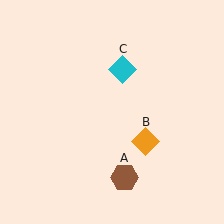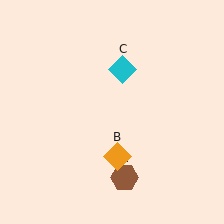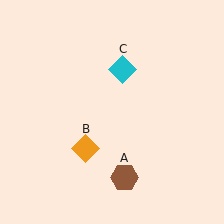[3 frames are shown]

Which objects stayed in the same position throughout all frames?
Brown hexagon (object A) and cyan diamond (object C) remained stationary.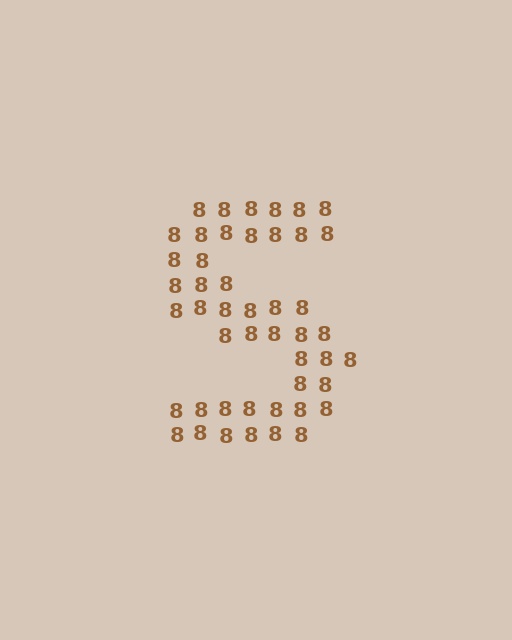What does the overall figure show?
The overall figure shows the letter S.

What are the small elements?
The small elements are digit 8's.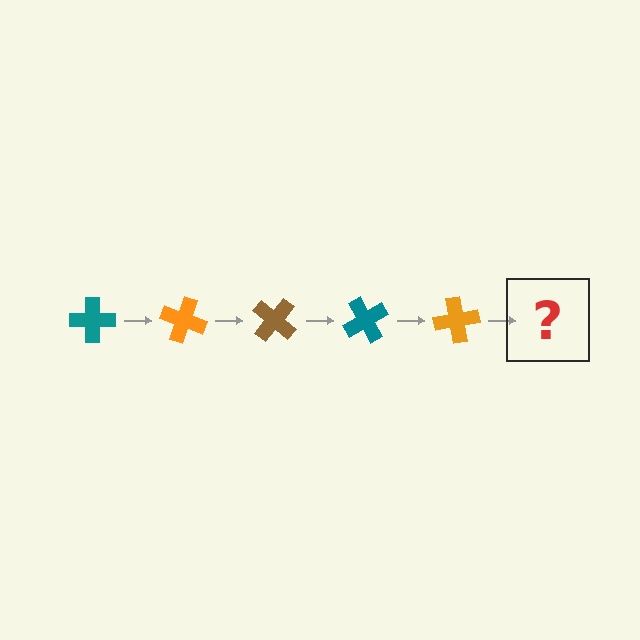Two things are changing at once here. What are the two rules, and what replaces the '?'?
The two rules are that it rotates 20 degrees each step and the color cycles through teal, orange, and brown. The '?' should be a brown cross, rotated 100 degrees from the start.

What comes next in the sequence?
The next element should be a brown cross, rotated 100 degrees from the start.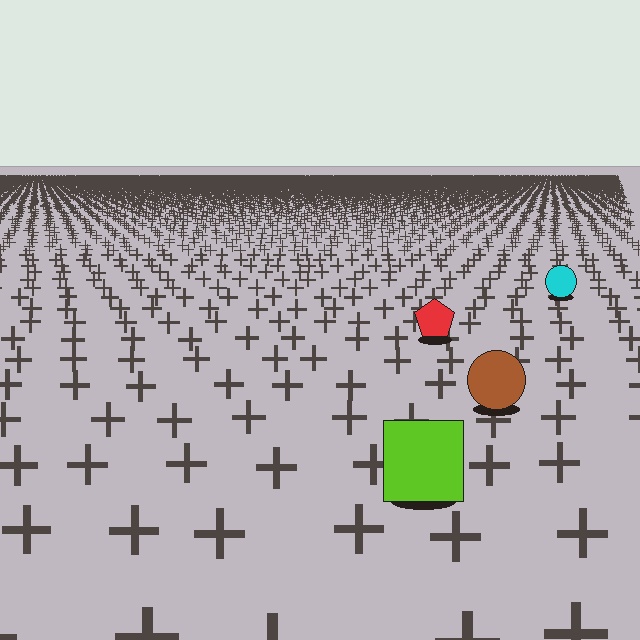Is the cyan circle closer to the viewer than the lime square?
No. The lime square is closer — you can tell from the texture gradient: the ground texture is coarser near it.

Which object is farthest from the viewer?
The cyan circle is farthest from the viewer. It appears smaller and the ground texture around it is denser.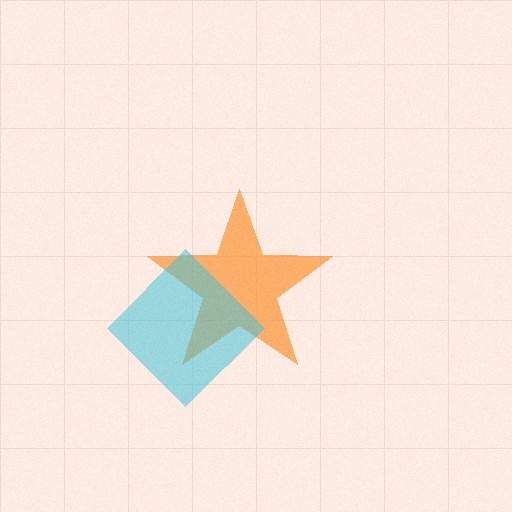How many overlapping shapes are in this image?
There are 2 overlapping shapes in the image.